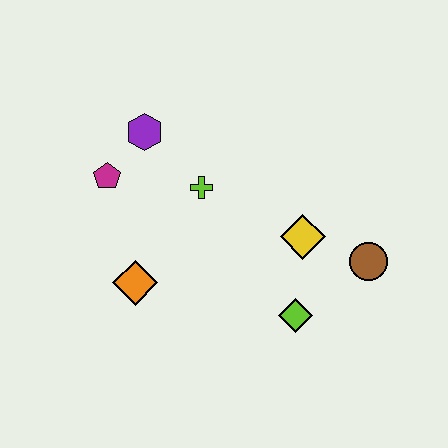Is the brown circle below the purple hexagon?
Yes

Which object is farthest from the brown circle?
The magenta pentagon is farthest from the brown circle.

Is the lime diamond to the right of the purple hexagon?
Yes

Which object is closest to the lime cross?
The purple hexagon is closest to the lime cross.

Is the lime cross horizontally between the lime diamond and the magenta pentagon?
Yes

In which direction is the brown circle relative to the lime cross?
The brown circle is to the right of the lime cross.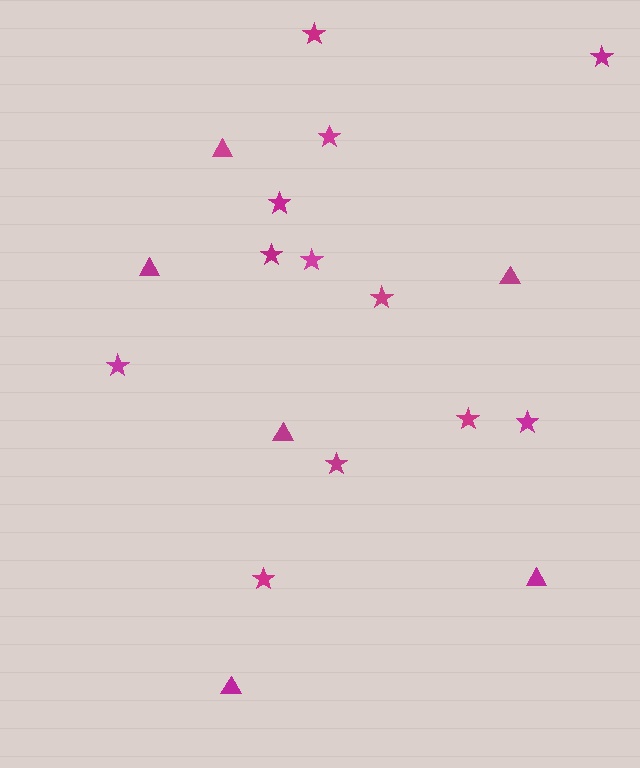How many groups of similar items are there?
There are 2 groups: one group of triangles (6) and one group of stars (12).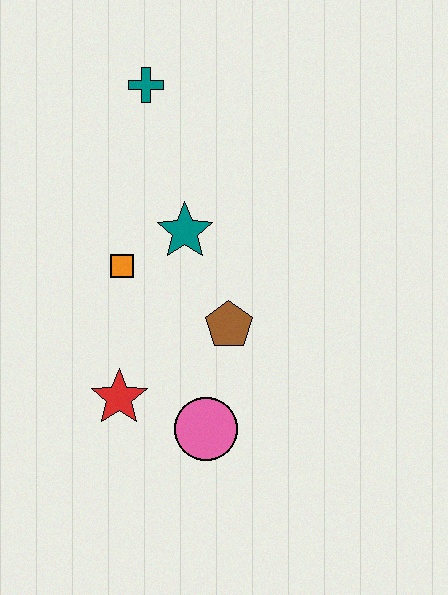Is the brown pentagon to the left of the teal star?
No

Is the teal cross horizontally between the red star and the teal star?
Yes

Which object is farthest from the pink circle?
The teal cross is farthest from the pink circle.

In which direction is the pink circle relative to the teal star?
The pink circle is below the teal star.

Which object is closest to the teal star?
The orange square is closest to the teal star.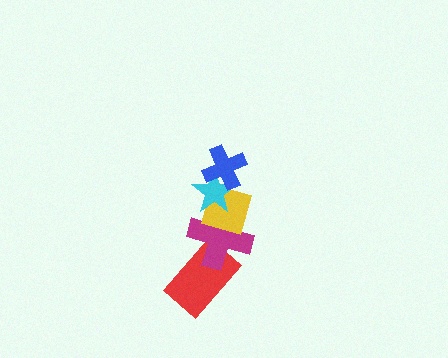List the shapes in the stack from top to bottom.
From top to bottom: the blue cross, the cyan star, the yellow diamond, the magenta cross, the red rectangle.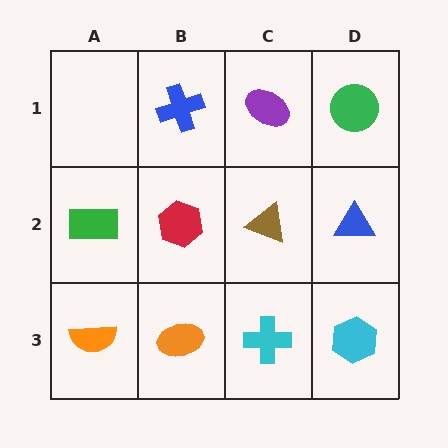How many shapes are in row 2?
4 shapes.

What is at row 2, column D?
A blue triangle.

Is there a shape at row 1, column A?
No, that cell is empty.